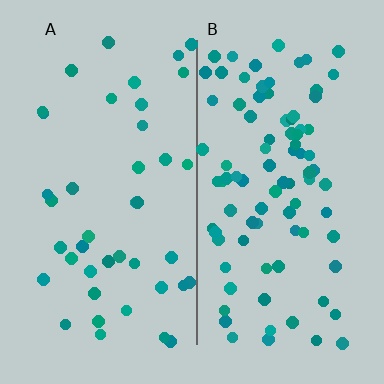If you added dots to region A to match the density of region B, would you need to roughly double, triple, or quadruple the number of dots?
Approximately double.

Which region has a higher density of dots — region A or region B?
B (the right).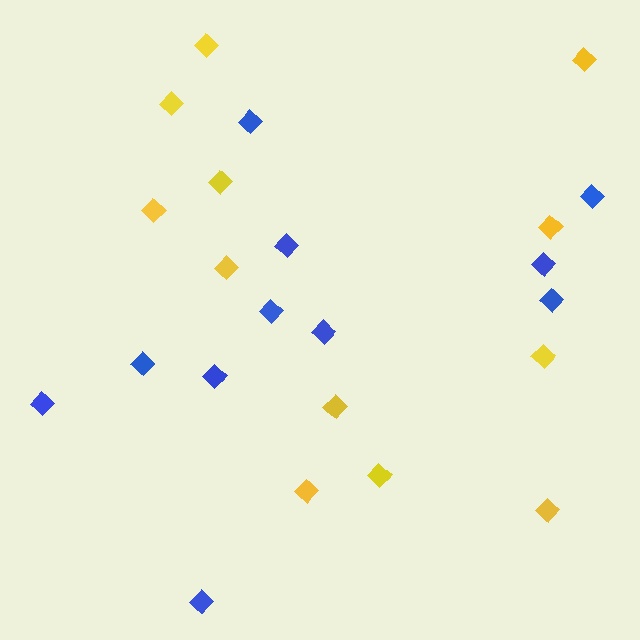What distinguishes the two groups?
There are 2 groups: one group of blue diamonds (11) and one group of yellow diamonds (12).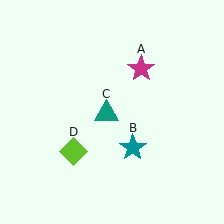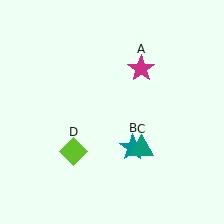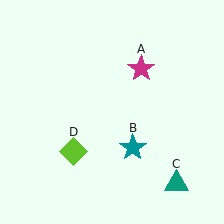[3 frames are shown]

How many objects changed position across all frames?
1 object changed position: teal triangle (object C).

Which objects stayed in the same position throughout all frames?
Magenta star (object A) and teal star (object B) and lime diamond (object D) remained stationary.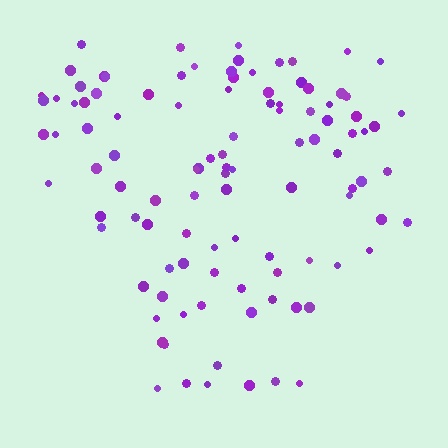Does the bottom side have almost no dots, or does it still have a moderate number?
Still a moderate number, just noticeably fewer than the top.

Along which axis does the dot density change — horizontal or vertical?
Vertical.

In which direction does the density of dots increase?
From bottom to top, with the top side densest.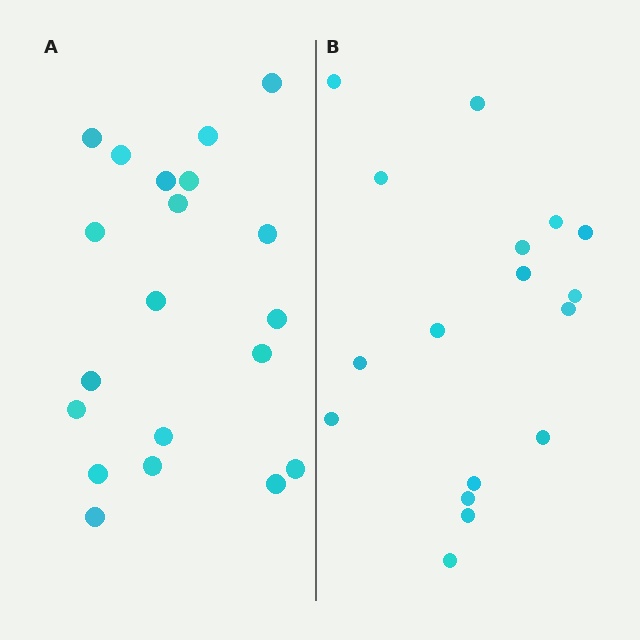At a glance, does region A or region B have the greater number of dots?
Region A (the left region) has more dots.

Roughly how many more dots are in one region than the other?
Region A has just a few more — roughly 2 or 3 more dots than region B.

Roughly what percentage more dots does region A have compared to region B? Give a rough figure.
About 20% more.